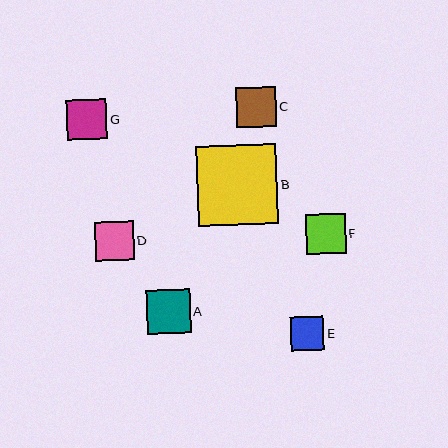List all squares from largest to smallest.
From largest to smallest: B, A, G, C, F, D, E.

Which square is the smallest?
Square E is the smallest with a size of approximately 34 pixels.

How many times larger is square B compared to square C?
Square B is approximately 2.0 times the size of square C.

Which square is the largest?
Square B is the largest with a size of approximately 80 pixels.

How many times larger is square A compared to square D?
Square A is approximately 1.1 times the size of square D.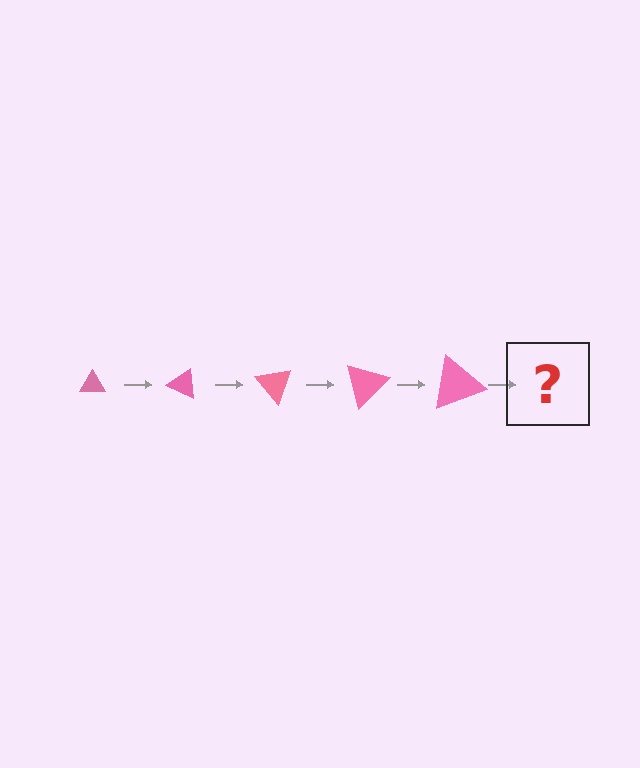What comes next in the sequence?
The next element should be a triangle, larger than the previous one and rotated 125 degrees from the start.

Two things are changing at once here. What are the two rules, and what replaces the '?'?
The two rules are that the triangle grows larger each step and it rotates 25 degrees each step. The '?' should be a triangle, larger than the previous one and rotated 125 degrees from the start.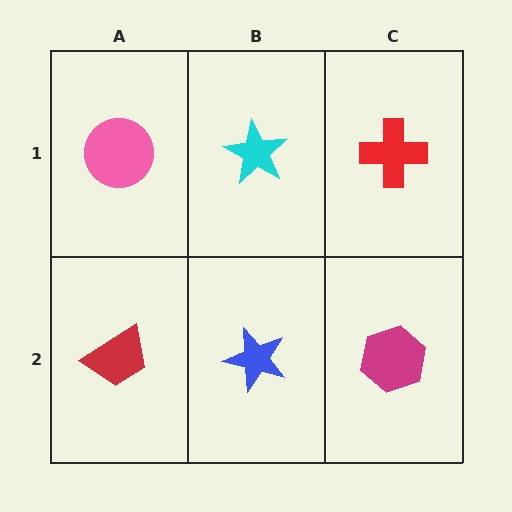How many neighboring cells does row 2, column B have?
3.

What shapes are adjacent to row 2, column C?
A red cross (row 1, column C), a blue star (row 2, column B).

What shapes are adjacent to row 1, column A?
A red trapezoid (row 2, column A), a cyan star (row 1, column B).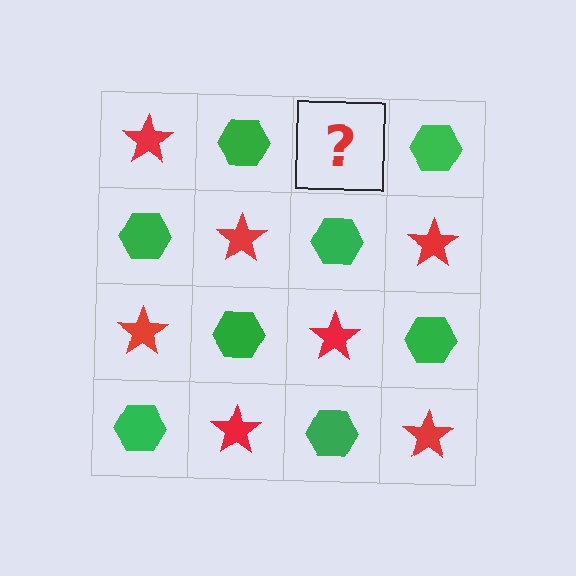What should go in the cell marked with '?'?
The missing cell should contain a red star.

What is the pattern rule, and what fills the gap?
The rule is that it alternates red star and green hexagon in a checkerboard pattern. The gap should be filled with a red star.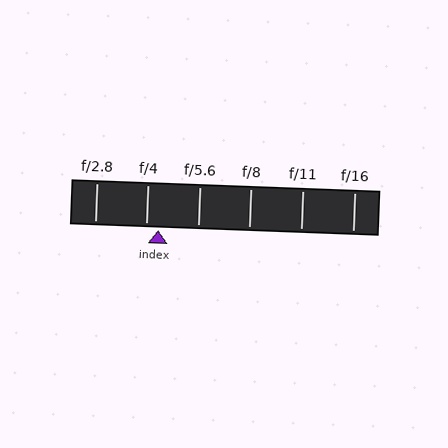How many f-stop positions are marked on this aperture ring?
There are 6 f-stop positions marked.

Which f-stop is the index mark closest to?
The index mark is closest to f/4.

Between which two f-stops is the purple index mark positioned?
The index mark is between f/4 and f/5.6.